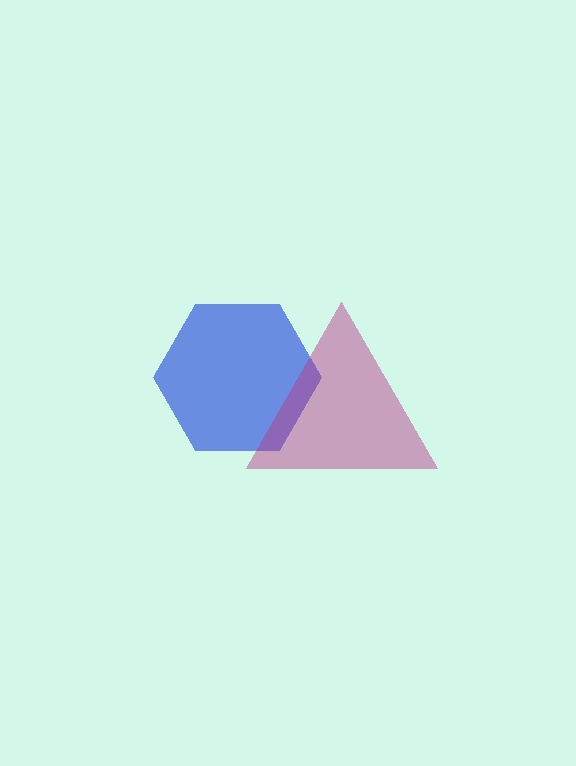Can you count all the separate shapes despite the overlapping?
Yes, there are 2 separate shapes.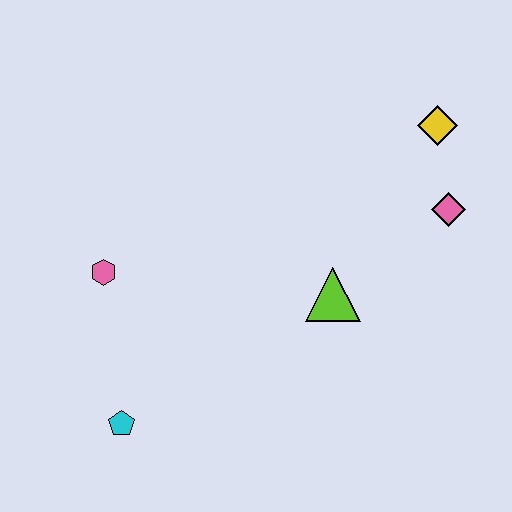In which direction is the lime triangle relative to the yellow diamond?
The lime triangle is below the yellow diamond.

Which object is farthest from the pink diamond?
The cyan pentagon is farthest from the pink diamond.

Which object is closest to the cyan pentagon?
The pink hexagon is closest to the cyan pentagon.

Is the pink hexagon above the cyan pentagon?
Yes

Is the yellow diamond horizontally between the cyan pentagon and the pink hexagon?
No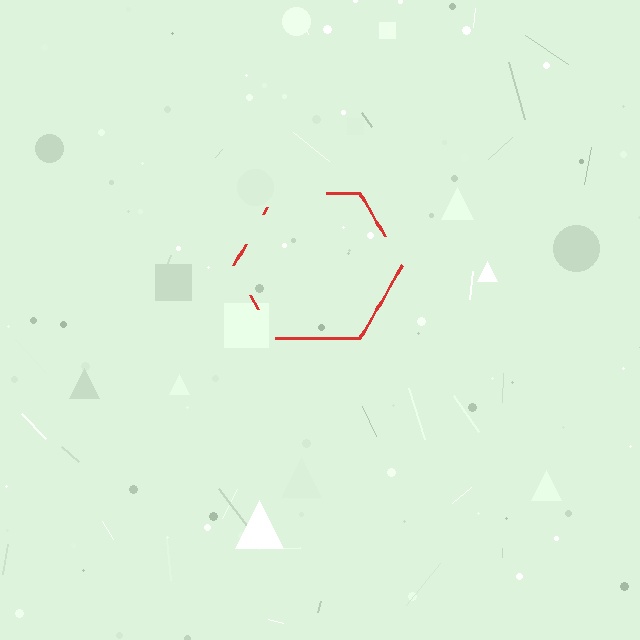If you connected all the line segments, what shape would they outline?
They would outline a hexagon.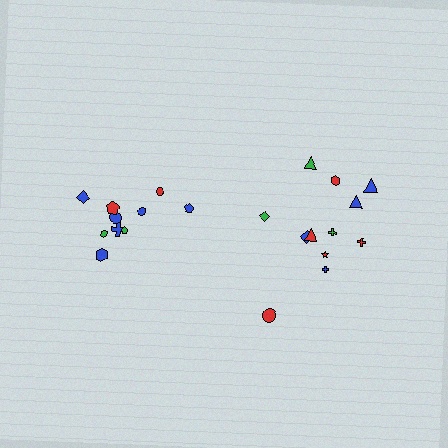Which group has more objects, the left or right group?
The right group.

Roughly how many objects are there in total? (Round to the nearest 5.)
Roughly 20 objects in total.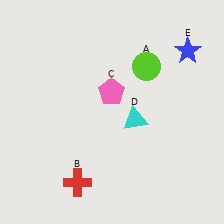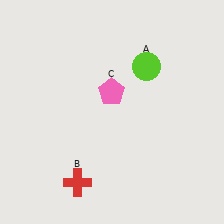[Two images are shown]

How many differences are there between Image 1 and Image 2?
There are 2 differences between the two images.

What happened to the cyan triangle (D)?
The cyan triangle (D) was removed in Image 2. It was in the bottom-right area of Image 1.